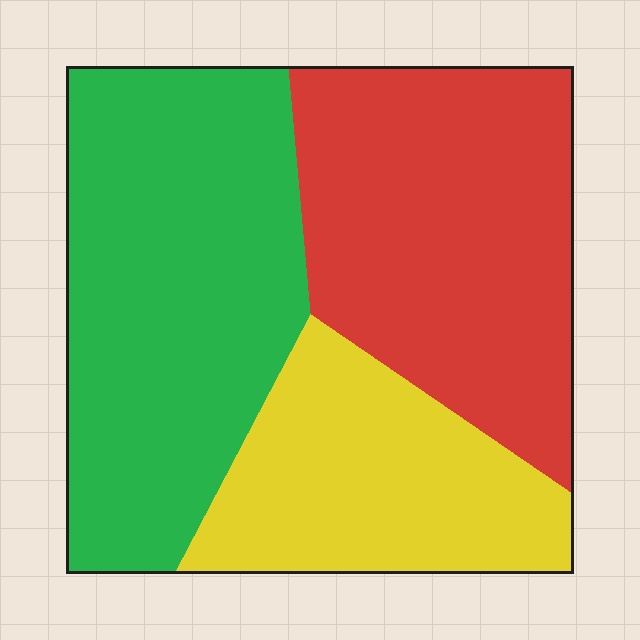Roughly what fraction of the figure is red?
Red takes up between a quarter and a half of the figure.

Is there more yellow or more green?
Green.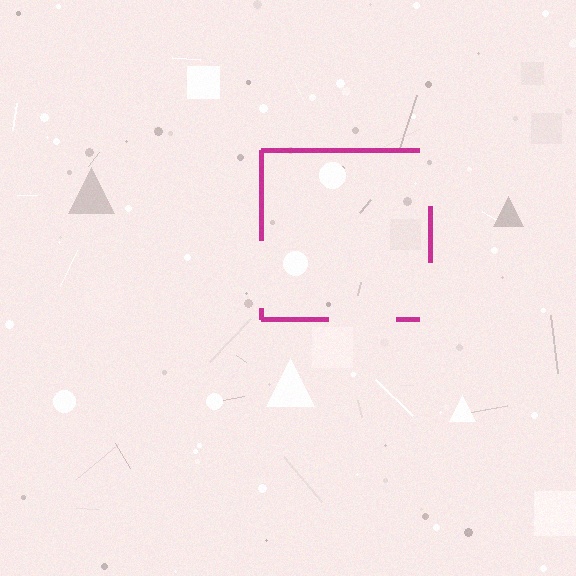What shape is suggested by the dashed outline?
The dashed outline suggests a square.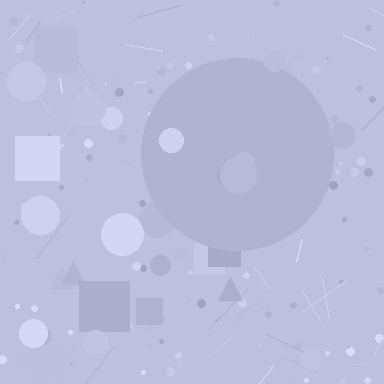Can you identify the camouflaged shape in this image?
The camouflaged shape is a circle.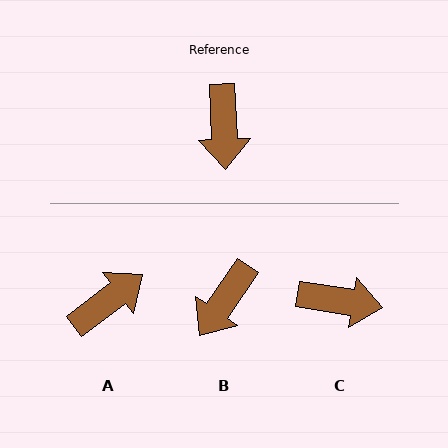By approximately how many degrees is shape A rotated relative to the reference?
Approximately 124 degrees counter-clockwise.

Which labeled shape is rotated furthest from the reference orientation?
A, about 124 degrees away.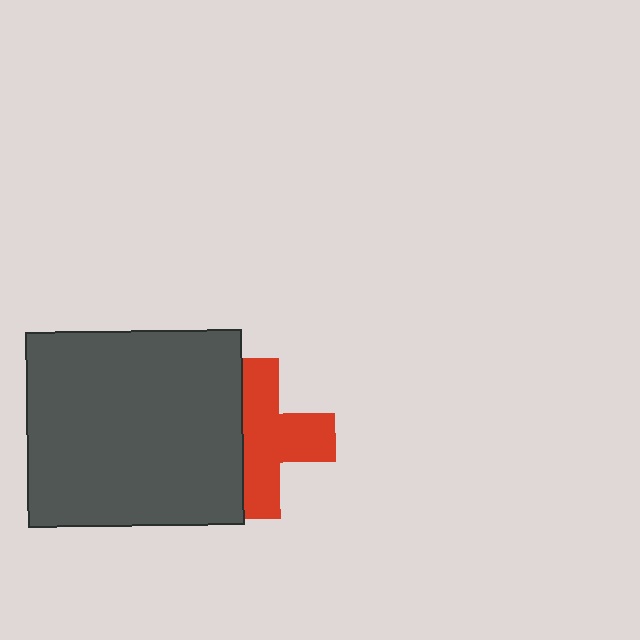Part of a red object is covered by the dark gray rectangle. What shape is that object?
It is a cross.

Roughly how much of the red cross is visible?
About half of it is visible (roughly 65%).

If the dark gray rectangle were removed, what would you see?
You would see the complete red cross.